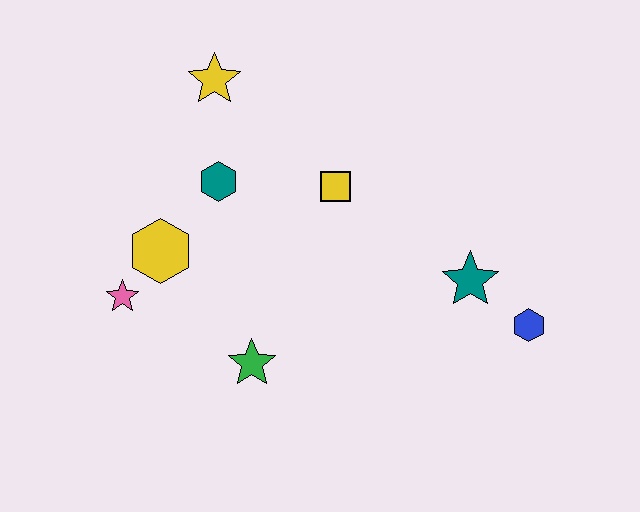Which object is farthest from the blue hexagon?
The pink star is farthest from the blue hexagon.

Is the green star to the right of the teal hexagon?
Yes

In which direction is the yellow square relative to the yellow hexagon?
The yellow square is to the right of the yellow hexagon.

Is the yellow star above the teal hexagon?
Yes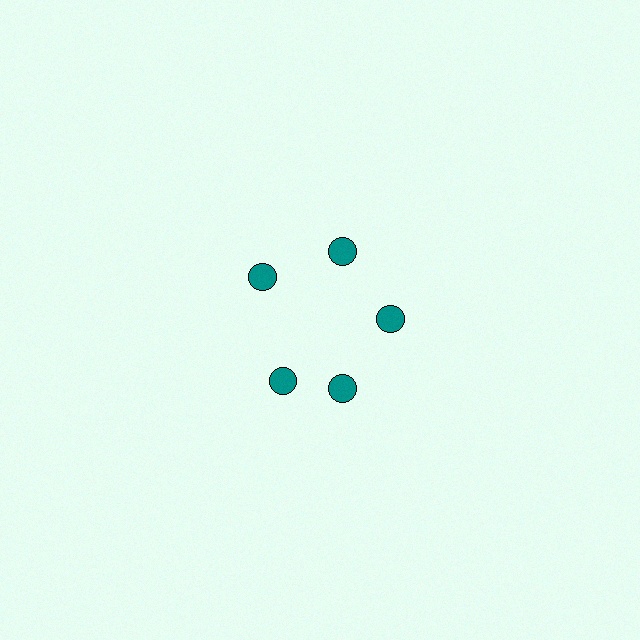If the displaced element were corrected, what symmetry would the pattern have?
It would have 5-fold rotational symmetry — the pattern would map onto itself every 72 degrees.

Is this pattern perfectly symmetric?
No. The 5 teal circles are arranged in a ring, but one element near the 8 o'clock position is rotated out of alignment along the ring, breaking the 5-fold rotational symmetry.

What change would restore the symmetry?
The symmetry would be restored by rotating it back into even spacing with its neighbors so that all 5 circles sit at equal angles and equal distance from the center.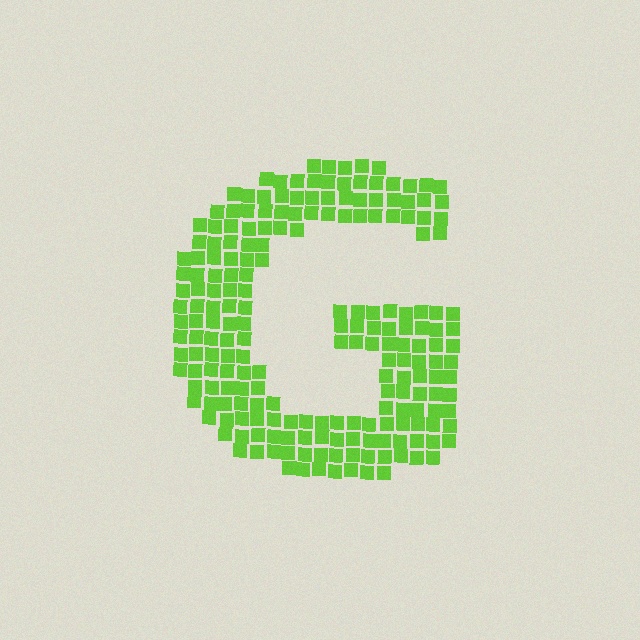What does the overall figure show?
The overall figure shows the letter G.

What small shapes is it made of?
It is made of small squares.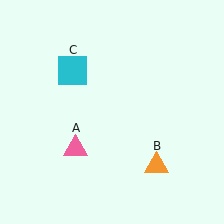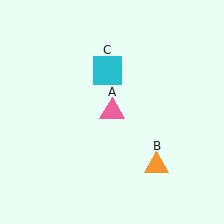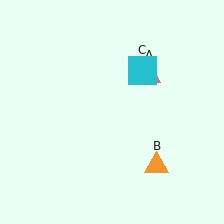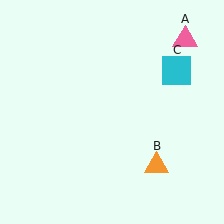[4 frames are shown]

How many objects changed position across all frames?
2 objects changed position: pink triangle (object A), cyan square (object C).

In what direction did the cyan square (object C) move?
The cyan square (object C) moved right.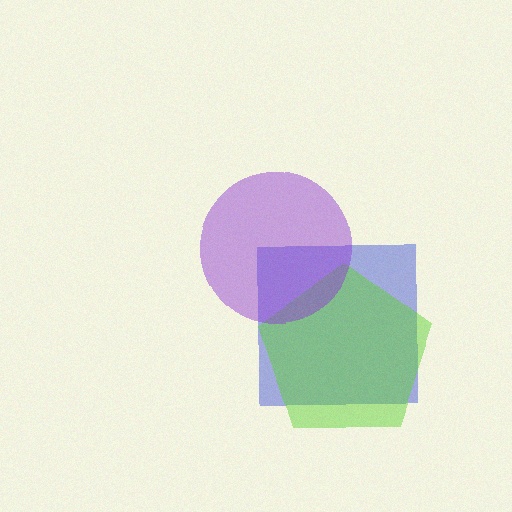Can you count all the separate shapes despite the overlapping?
Yes, there are 3 separate shapes.